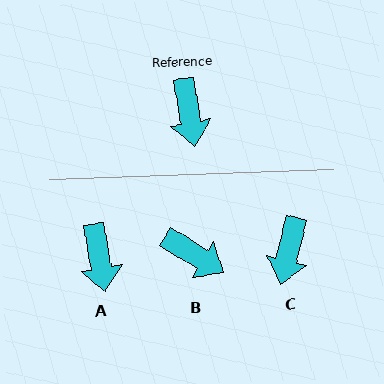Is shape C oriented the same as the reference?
No, it is off by about 23 degrees.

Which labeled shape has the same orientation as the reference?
A.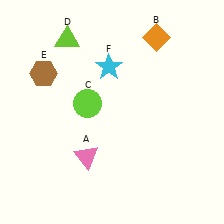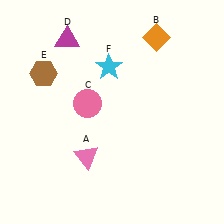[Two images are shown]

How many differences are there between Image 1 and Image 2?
There are 2 differences between the two images.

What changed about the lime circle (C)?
In Image 1, C is lime. In Image 2, it changed to pink.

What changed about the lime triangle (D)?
In Image 1, D is lime. In Image 2, it changed to magenta.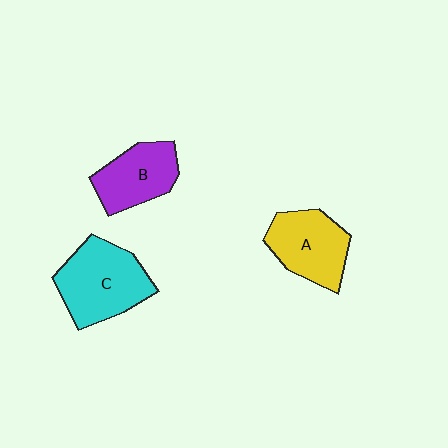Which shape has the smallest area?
Shape B (purple).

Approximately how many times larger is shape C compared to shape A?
Approximately 1.2 times.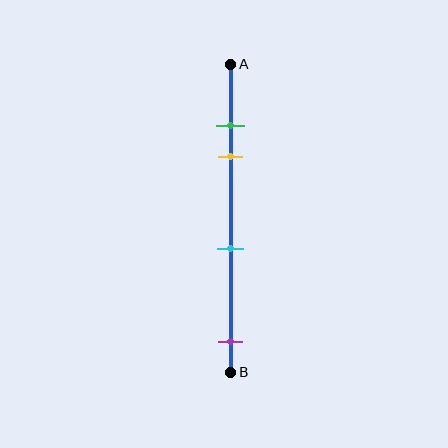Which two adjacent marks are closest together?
The green and yellow marks are the closest adjacent pair.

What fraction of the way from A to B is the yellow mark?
The yellow mark is approximately 30% (0.3) of the way from A to B.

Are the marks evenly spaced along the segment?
No, the marks are not evenly spaced.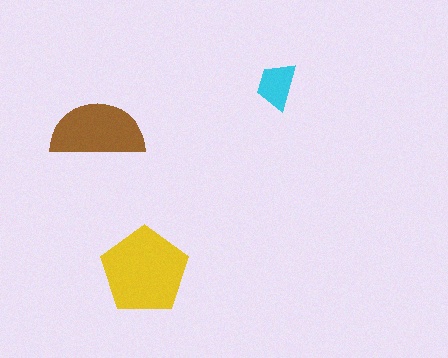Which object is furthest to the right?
The cyan trapezoid is rightmost.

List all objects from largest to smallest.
The yellow pentagon, the brown semicircle, the cyan trapezoid.